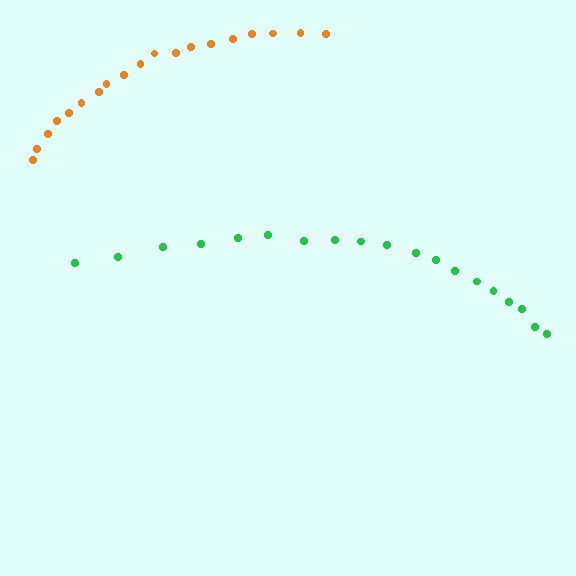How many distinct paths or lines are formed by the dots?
There are 2 distinct paths.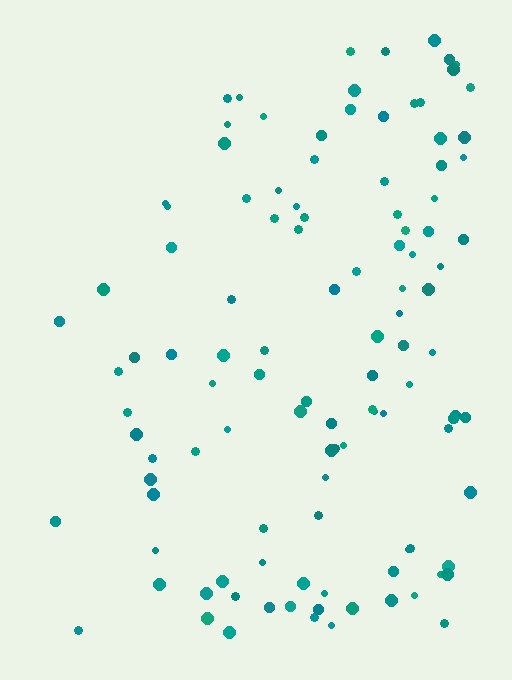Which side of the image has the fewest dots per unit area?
The left.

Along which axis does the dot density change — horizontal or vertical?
Horizontal.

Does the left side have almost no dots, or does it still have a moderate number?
Still a moderate number, just noticeably fewer than the right.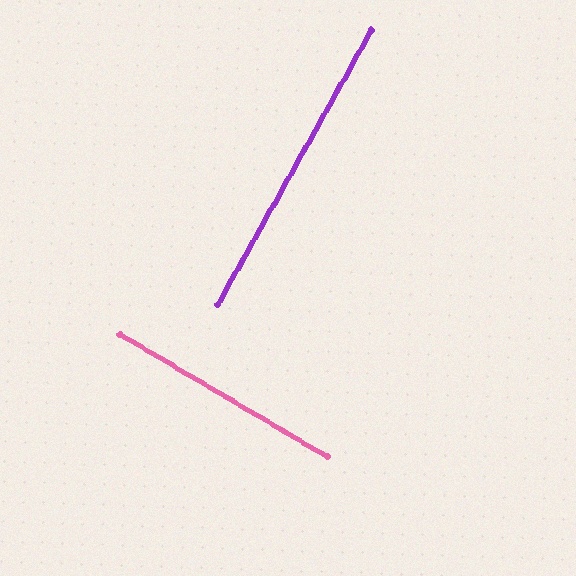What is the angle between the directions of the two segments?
Approximately 89 degrees.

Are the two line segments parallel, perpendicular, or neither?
Perpendicular — they meet at approximately 89°.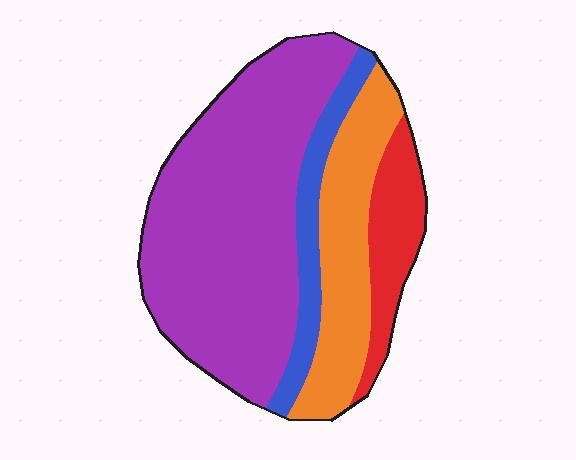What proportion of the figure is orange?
Orange covers roughly 20% of the figure.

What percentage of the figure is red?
Red takes up less than a quarter of the figure.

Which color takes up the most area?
Purple, at roughly 55%.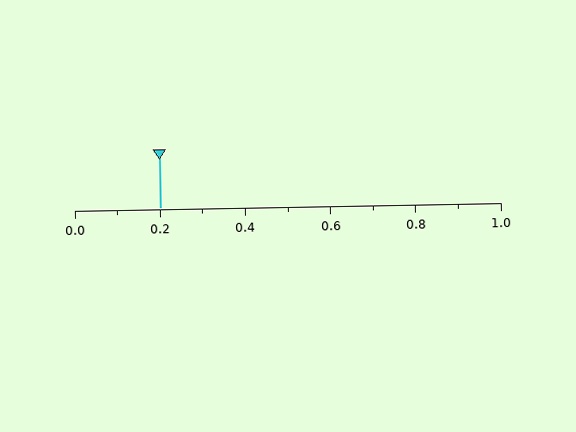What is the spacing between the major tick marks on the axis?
The major ticks are spaced 0.2 apart.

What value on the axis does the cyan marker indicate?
The marker indicates approximately 0.2.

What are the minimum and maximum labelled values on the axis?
The axis runs from 0.0 to 1.0.